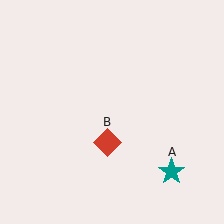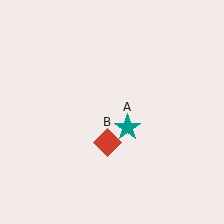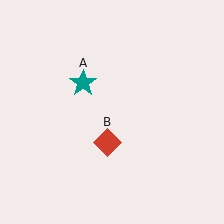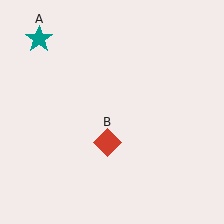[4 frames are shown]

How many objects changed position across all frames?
1 object changed position: teal star (object A).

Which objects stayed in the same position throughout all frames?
Red diamond (object B) remained stationary.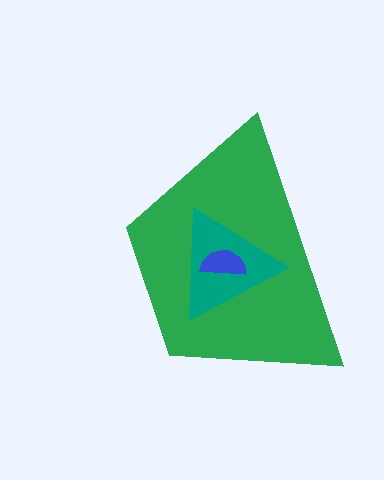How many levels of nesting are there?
3.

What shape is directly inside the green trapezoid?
The teal triangle.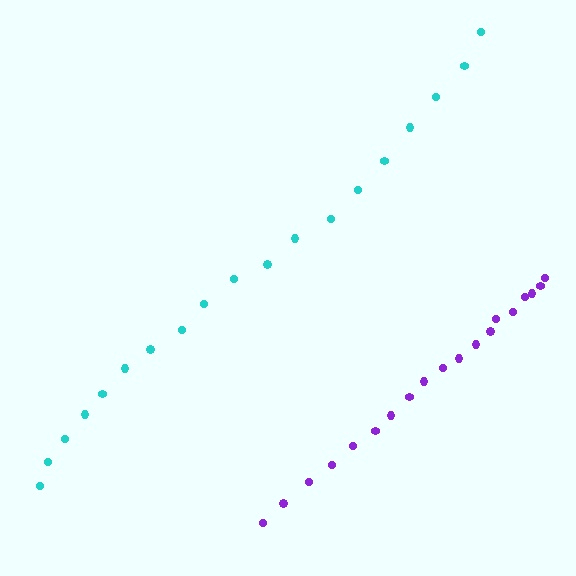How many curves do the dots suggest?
There are 2 distinct paths.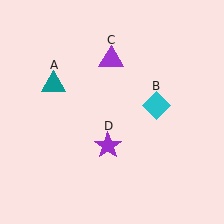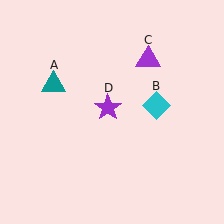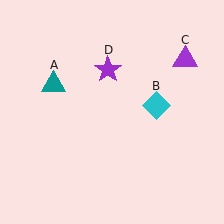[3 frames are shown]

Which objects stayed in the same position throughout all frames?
Teal triangle (object A) and cyan diamond (object B) remained stationary.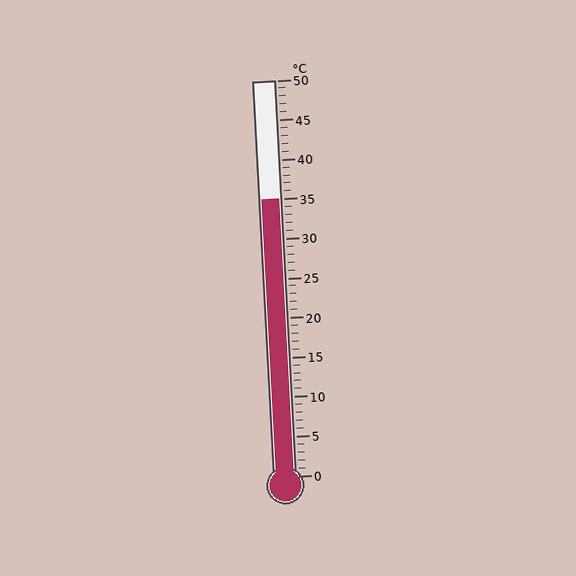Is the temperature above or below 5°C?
The temperature is above 5°C.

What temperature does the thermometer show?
The thermometer shows approximately 35°C.